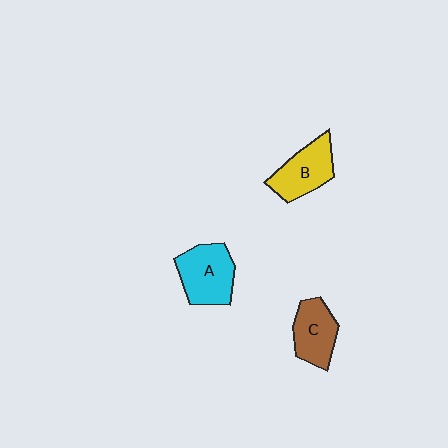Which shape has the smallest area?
Shape C (brown).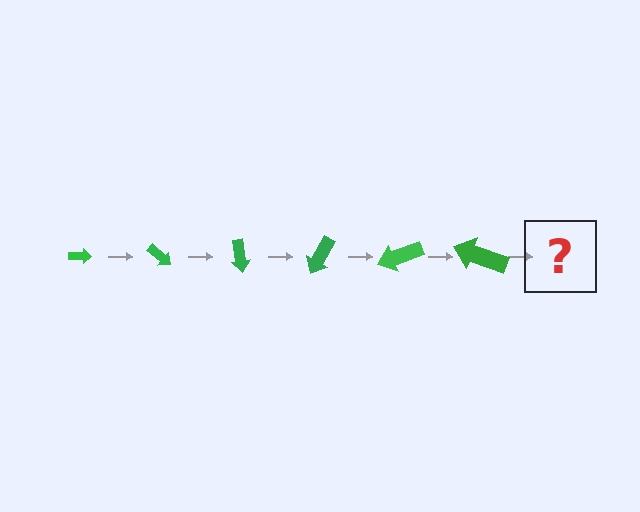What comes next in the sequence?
The next element should be an arrow, larger than the previous one and rotated 240 degrees from the start.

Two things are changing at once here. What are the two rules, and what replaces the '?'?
The two rules are that the arrow grows larger each step and it rotates 40 degrees each step. The '?' should be an arrow, larger than the previous one and rotated 240 degrees from the start.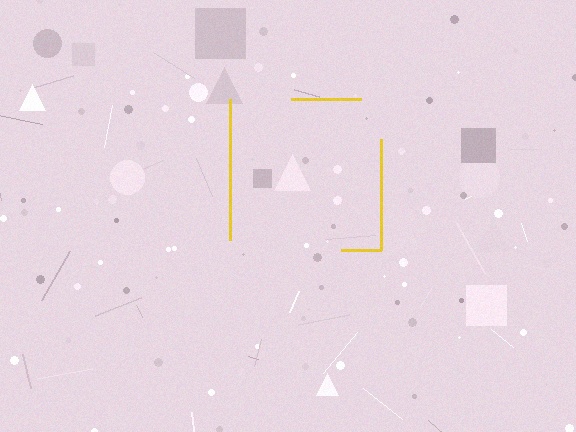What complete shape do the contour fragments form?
The contour fragments form a square.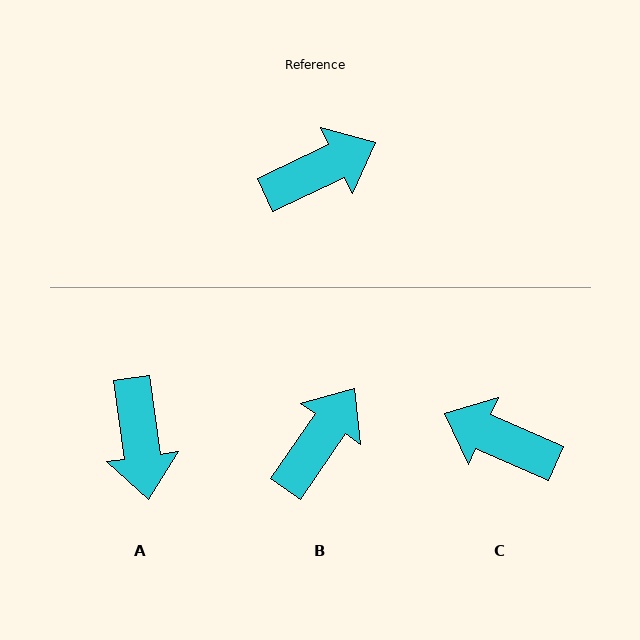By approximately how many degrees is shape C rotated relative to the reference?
Approximately 130 degrees counter-clockwise.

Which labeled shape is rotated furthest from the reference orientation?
C, about 130 degrees away.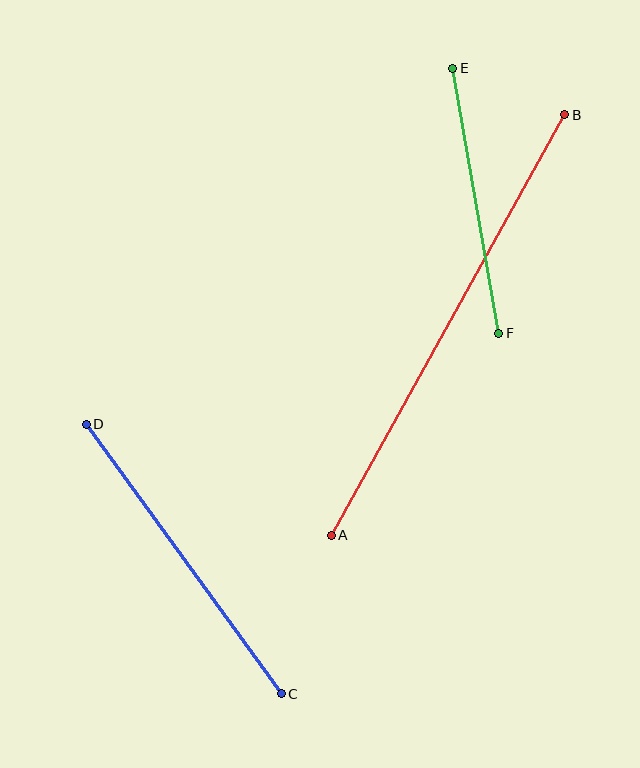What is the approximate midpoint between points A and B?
The midpoint is at approximately (448, 325) pixels.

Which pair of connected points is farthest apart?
Points A and B are farthest apart.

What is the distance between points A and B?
The distance is approximately 481 pixels.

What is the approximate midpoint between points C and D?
The midpoint is at approximately (184, 559) pixels.